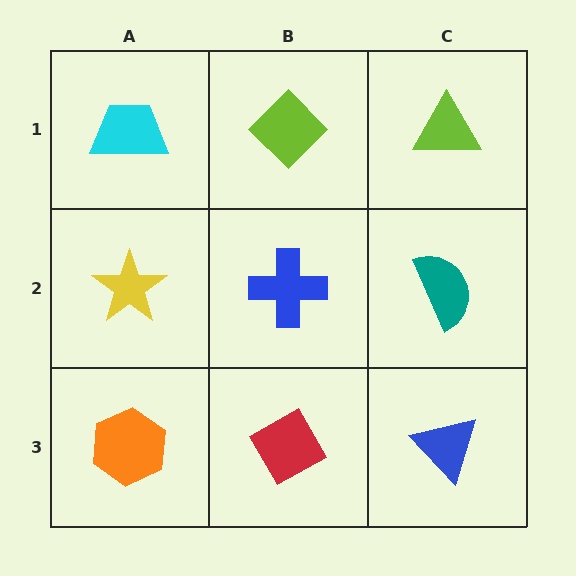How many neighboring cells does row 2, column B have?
4.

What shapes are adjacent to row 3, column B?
A blue cross (row 2, column B), an orange hexagon (row 3, column A), a blue triangle (row 3, column C).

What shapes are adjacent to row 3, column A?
A yellow star (row 2, column A), a red diamond (row 3, column B).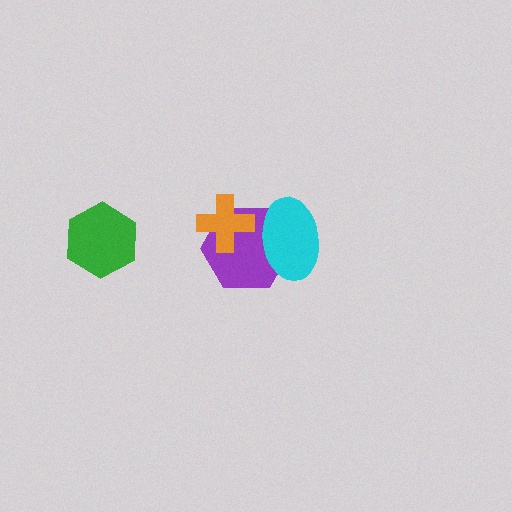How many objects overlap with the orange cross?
1 object overlaps with the orange cross.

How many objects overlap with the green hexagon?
0 objects overlap with the green hexagon.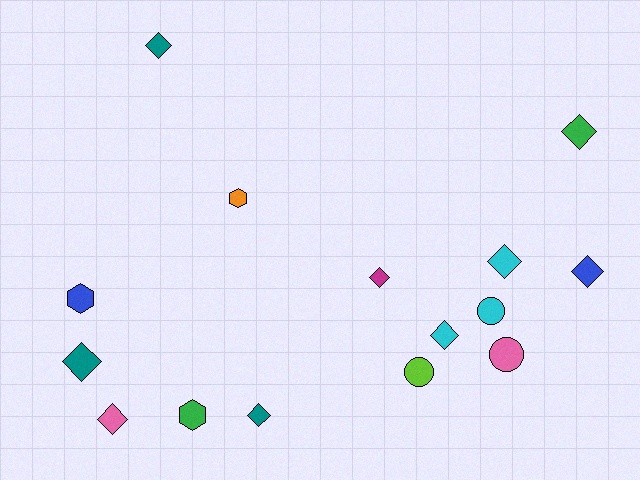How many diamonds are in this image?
There are 9 diamonds.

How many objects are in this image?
There are 15 objects.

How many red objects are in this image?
There are no red objects.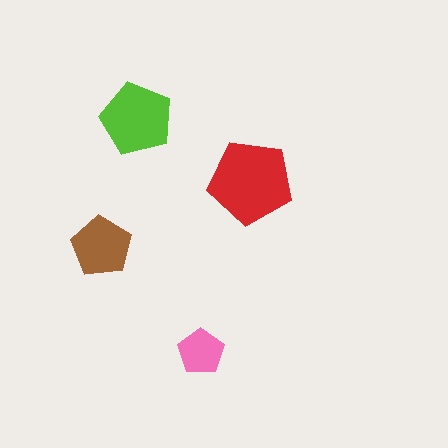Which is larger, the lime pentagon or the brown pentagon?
The lime one.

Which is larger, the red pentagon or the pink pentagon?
The red one.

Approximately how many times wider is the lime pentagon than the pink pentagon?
About 1.5 times wider.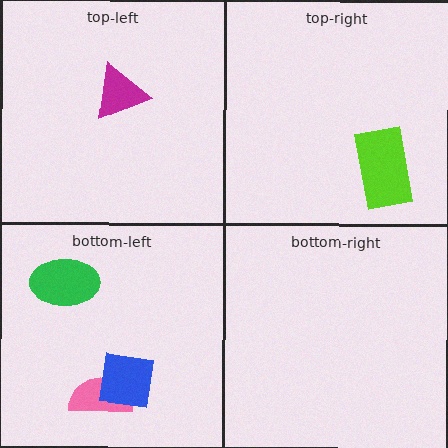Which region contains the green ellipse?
The bottom-left region.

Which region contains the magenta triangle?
The top-left region.